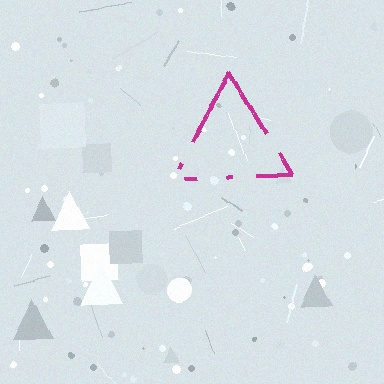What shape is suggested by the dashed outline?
The dashed outline suggests a triangle.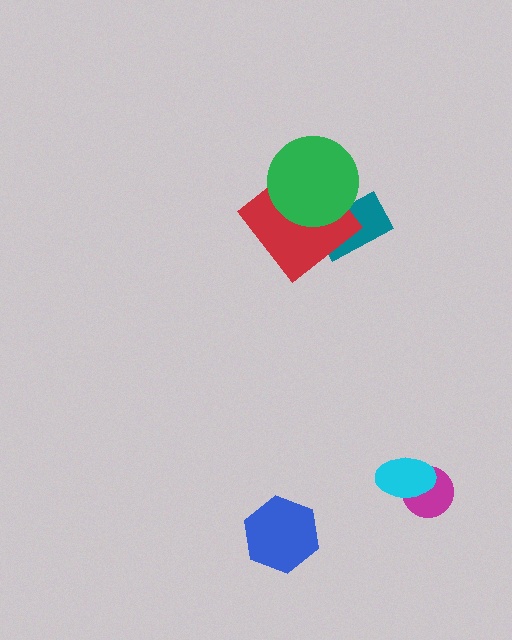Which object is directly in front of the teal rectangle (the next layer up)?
The red diamond is directly in front of the teal rectangle.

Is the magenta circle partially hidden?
Yes, it is partially covered by another shape.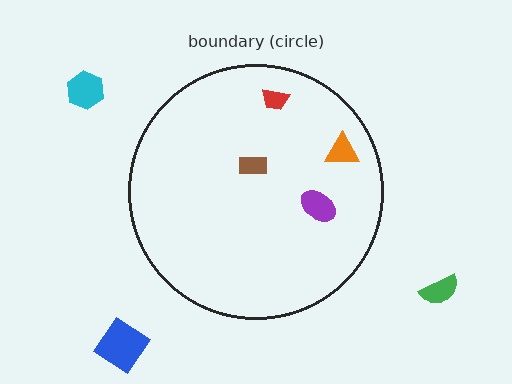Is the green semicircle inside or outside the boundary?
Outside.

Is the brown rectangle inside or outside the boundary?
Inside.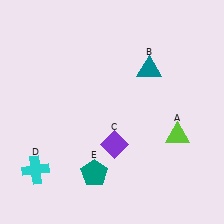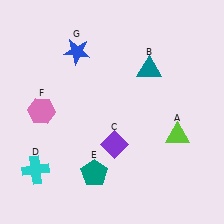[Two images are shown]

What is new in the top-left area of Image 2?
A pink hexagon (F) was added in the top-left area of Image 2.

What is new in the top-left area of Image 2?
A blue star (G) was added in the top-left area of Image 2.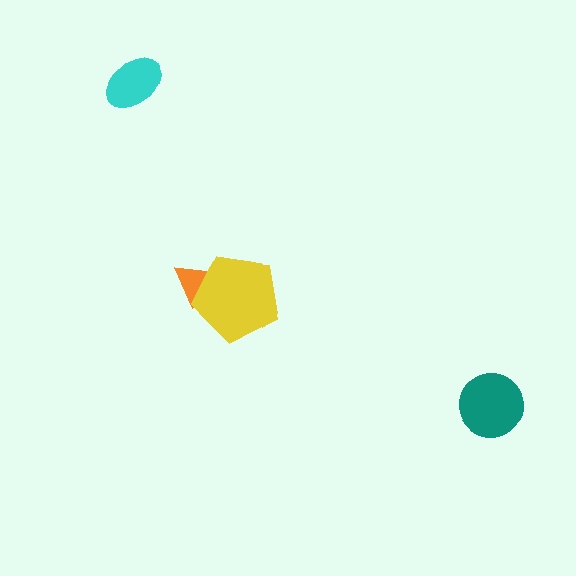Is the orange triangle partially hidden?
Yes, it is partially covered by another shape.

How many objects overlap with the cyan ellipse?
0 objects overlap with the cyan ellipse.